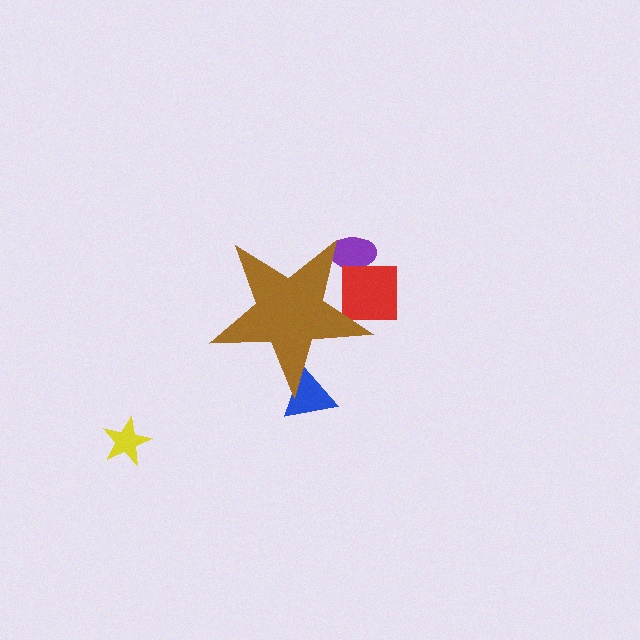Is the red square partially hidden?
Yes, the red square is partially hidden behind the brown star.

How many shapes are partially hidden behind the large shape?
3 shapes are partially hidden.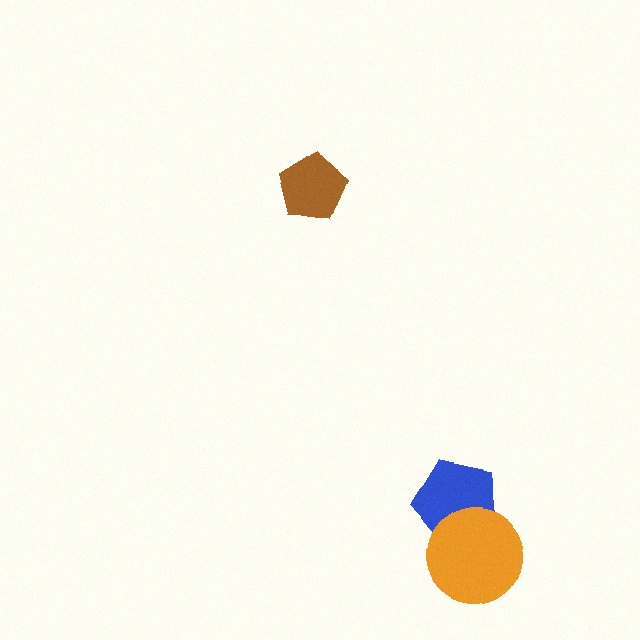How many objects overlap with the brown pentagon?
0 objects overlap with the brown pentagon.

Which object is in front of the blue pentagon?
The orange circle is in front of the blue pentagon.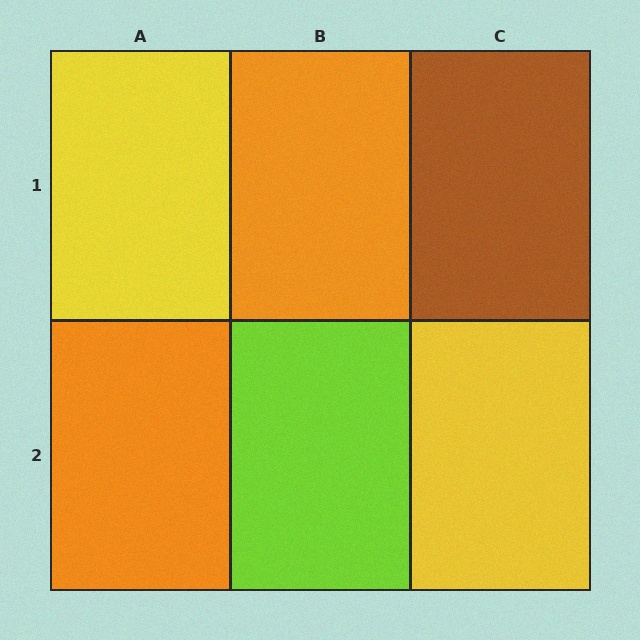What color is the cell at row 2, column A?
Orange.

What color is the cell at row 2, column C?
Yellow.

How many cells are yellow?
2 cells are yellow.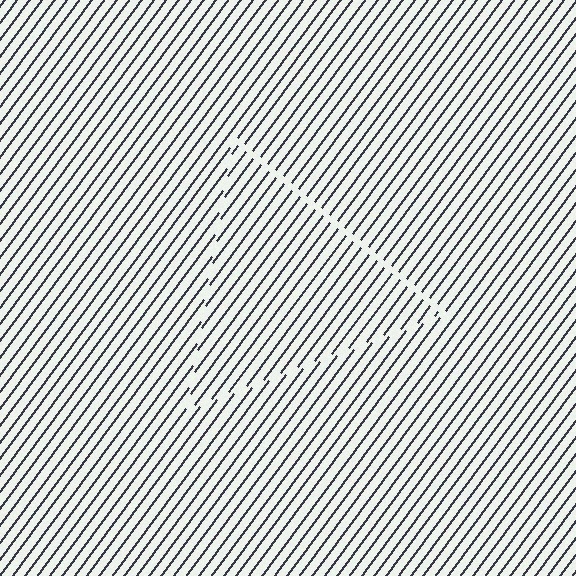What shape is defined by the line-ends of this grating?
An illusory triangle. The interior of the shape contains the same grating, shifted by half a period — the contour is defined by the phase discontinuity where line-ends from the inner and outer gratings abut.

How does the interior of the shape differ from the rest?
The interior of the shape contains the same grating, shifted by half a period — the contour is defined by the phase discontinuity where line-ends from the inner and outer gratings abut.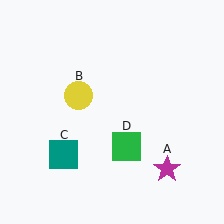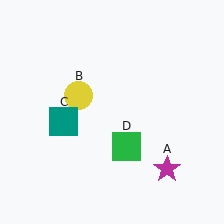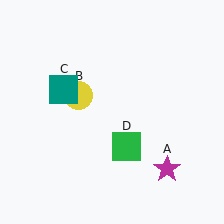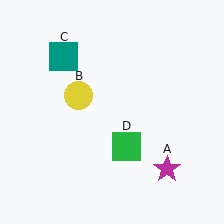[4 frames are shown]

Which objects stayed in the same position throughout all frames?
Magenta star (object A) and yellow circle (object B) and green square (object D) remained stationary.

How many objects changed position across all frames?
1 object changed position: teal square (object C).